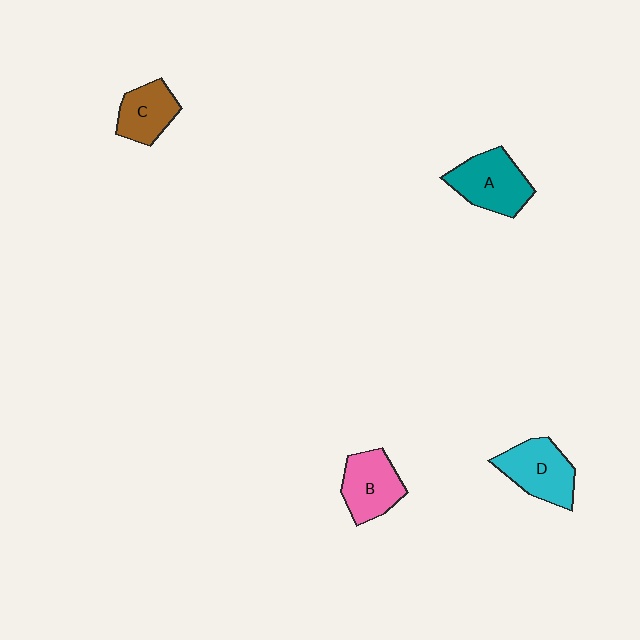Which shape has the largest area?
Shape A (teal).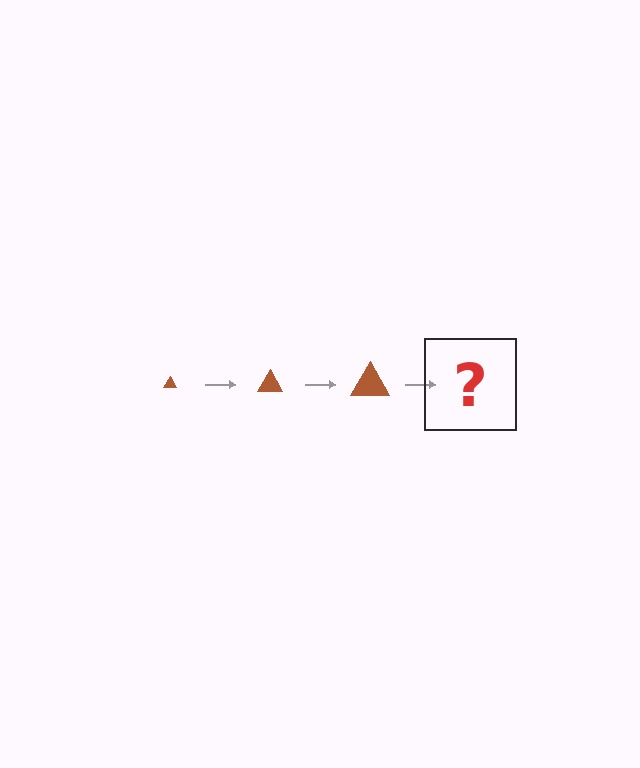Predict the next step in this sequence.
The next step is a brown triangle, larger than the previous one.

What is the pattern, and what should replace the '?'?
The pattern is that the triangle gets progressively larger each step. The '?' should be a brown triangle, larger than the previous one.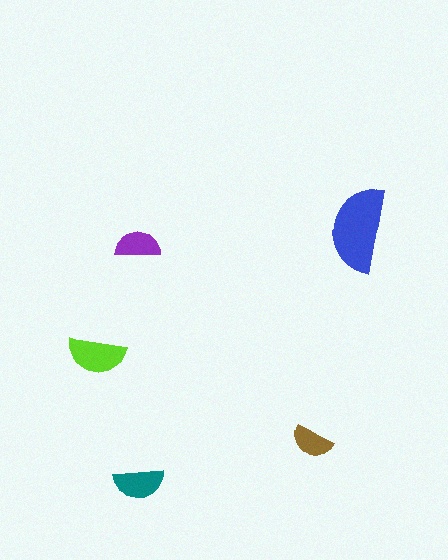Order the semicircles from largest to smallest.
the blue one, the lime one, the teal one, the purple one, the brown one.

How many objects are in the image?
There are 5 objects in the image.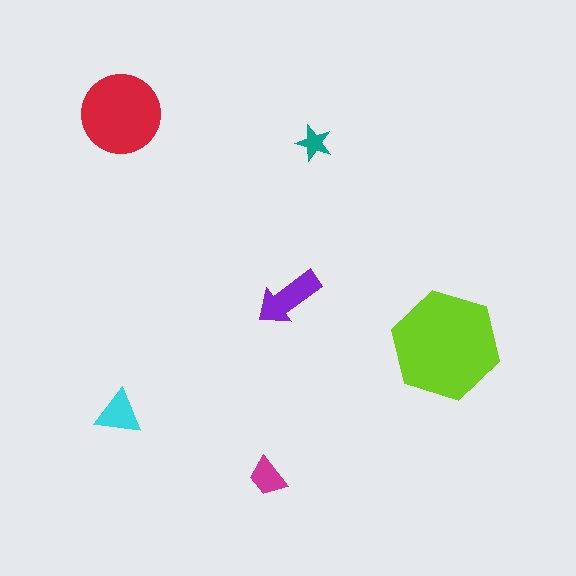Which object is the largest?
The lime hexagon.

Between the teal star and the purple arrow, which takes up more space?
The purple arrow.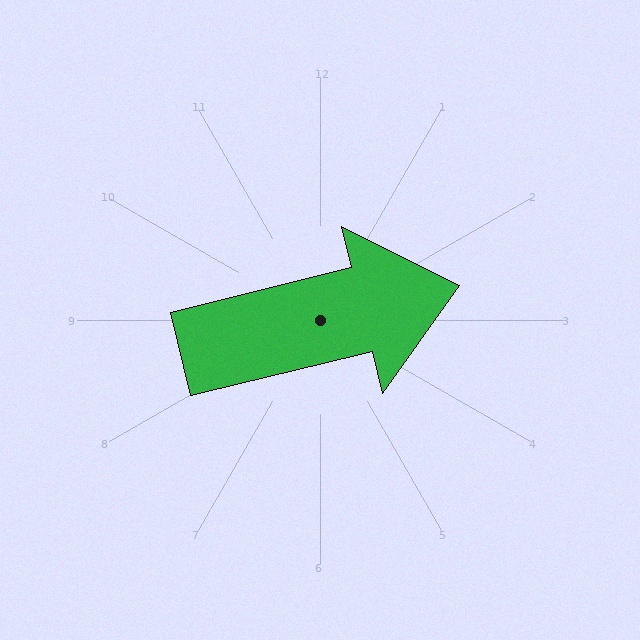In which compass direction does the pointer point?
East.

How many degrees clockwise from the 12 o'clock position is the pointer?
Approximately 76 degrees.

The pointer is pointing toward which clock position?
Roughly 3 o'clock.